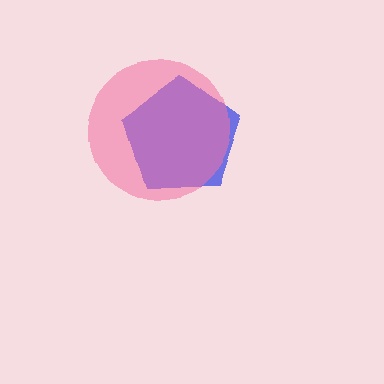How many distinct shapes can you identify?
There are 2 distinct shapes: a blue pentagon, a pink circle.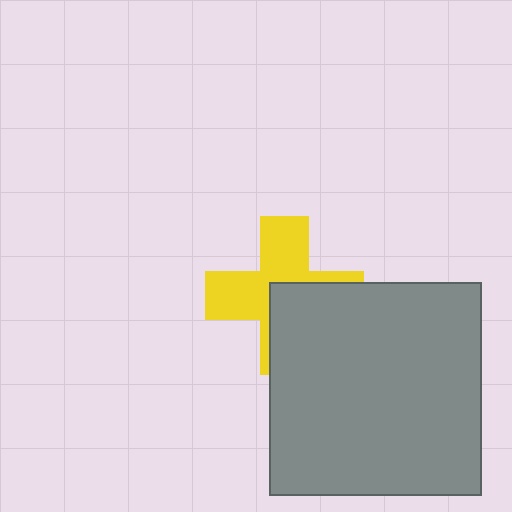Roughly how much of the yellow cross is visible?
About half of it is visible (roughly 56%).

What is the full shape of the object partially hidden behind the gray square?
The partially hidden object is a yellow cross.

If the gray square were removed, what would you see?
You would see the complete yellow cross.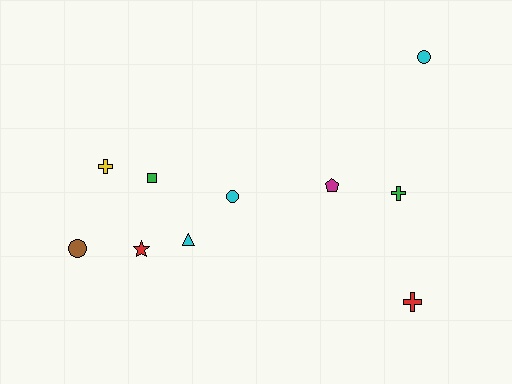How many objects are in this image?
There are 10 objects.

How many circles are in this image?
There are 3 circles.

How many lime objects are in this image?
There are no lime objects.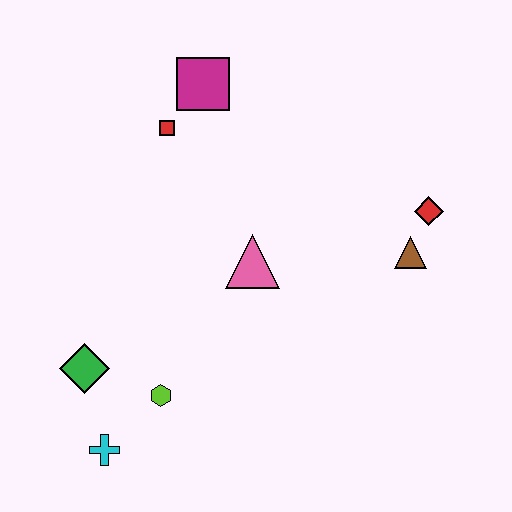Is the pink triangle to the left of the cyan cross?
No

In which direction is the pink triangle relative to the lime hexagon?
The pink triangle is above the lime hexagon.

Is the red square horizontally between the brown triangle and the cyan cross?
Yes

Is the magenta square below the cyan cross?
No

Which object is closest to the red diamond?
The brown triangle is closest to the red diamond.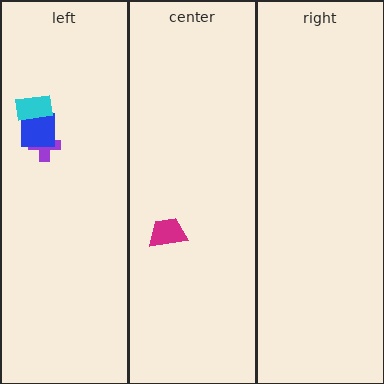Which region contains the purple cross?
The left region.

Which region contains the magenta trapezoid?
The center region.